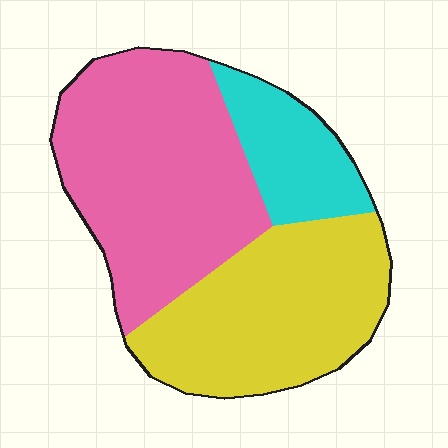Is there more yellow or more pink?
Pink.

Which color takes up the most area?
Pink, at roughly 45%.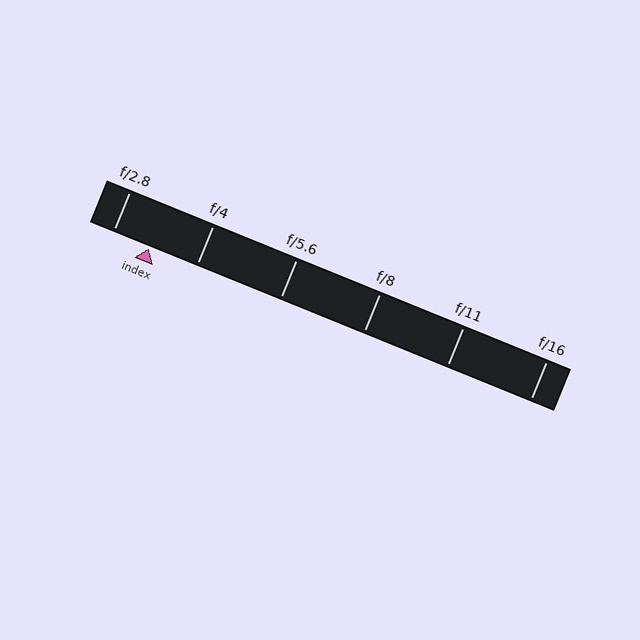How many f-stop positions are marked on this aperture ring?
There are 6 f-stop positions marked.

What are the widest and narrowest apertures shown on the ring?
The widest aperture shown is f/2.8 and the narrowest is f/16.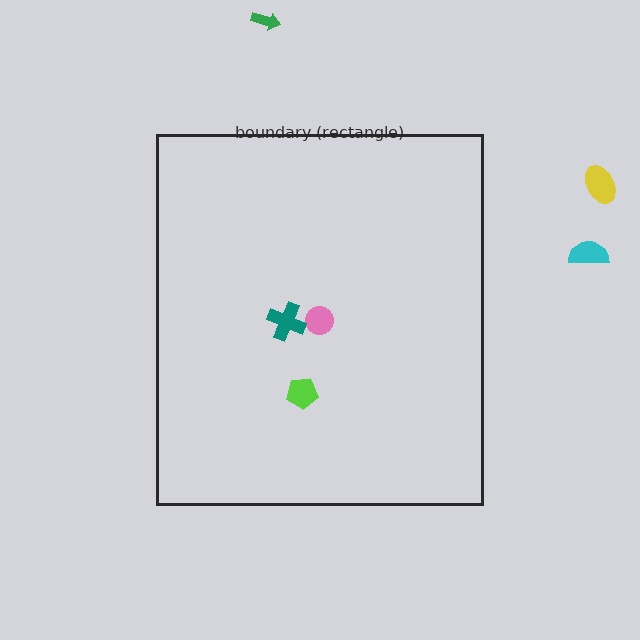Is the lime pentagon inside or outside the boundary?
Inside.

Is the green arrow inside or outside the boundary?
Outside.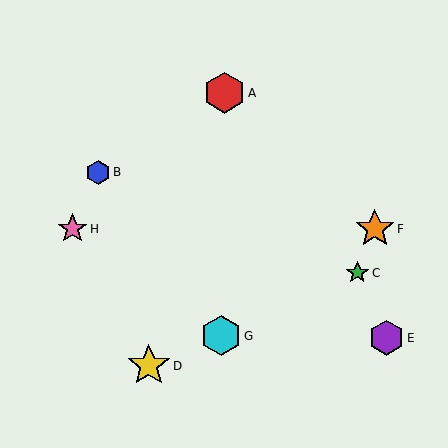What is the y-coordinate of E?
Object E is at y≈338.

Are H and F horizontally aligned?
Yes, both are at y≈229.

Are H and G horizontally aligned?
No, H is at y≈229 and G is at y≈336.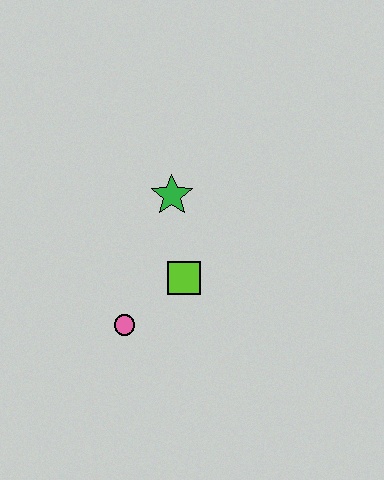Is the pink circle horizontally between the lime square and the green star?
No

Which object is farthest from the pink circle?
The green star is farthest from the pink circle.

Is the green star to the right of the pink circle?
Yes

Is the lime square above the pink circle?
Yes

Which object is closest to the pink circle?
The lime square is closest to the pink circle.